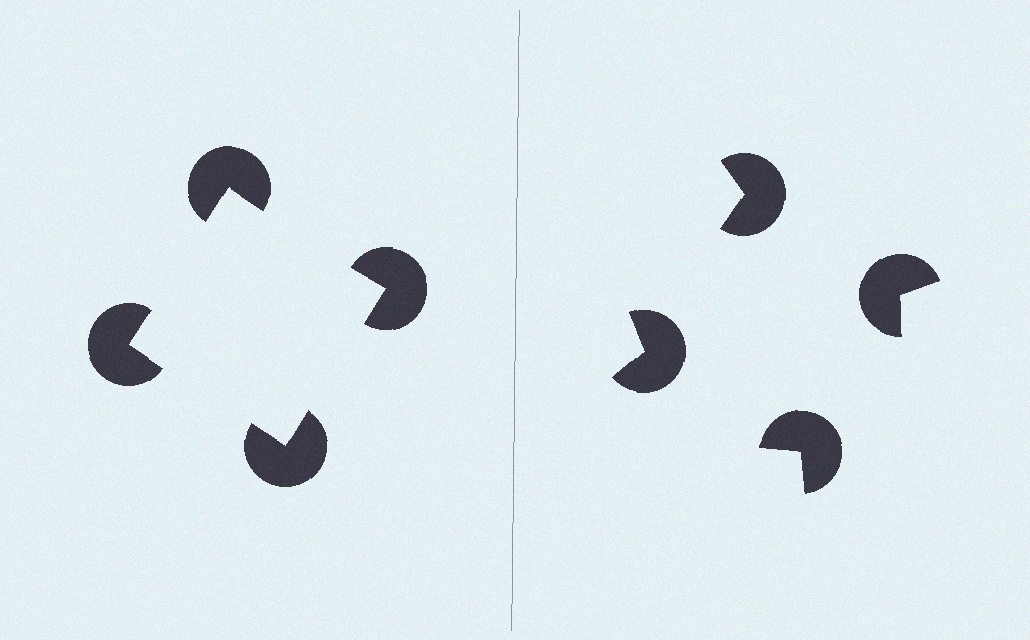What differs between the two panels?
The pac-man discs are positioned identically on both sides; only the wedge orientations differ. On the left they align to a square; on the right they are misaligned.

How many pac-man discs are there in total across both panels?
8 — 4 on each side.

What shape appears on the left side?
An illusory square.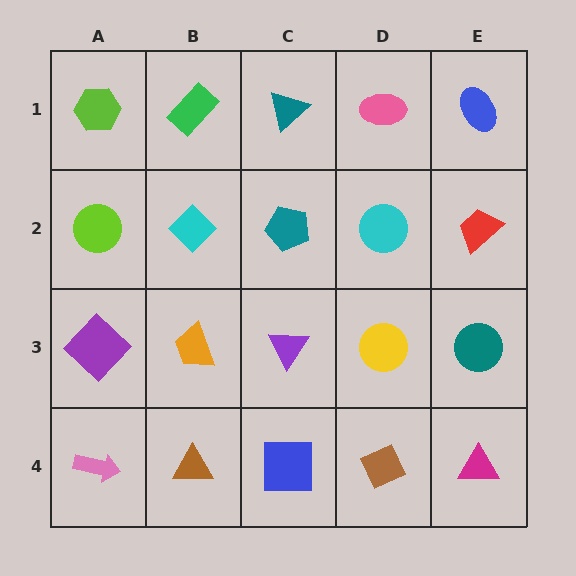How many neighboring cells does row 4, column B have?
3.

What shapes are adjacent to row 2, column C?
A teal triangle (row 1, column C), a purple triangle (row 3, column C), a cyan diamond (row 2, column B), a cyan circle (row 2, column D).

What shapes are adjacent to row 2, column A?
A lime hexagon (row 1, column A), a purple diamond (row 3, column A), a cyan diamond (row 2, column B).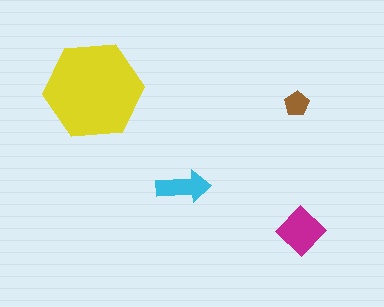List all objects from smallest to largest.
The brown pentagon, the cyan arrow, the magenta diamond, the yellow hexagon.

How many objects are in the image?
There are 4 objects in the image.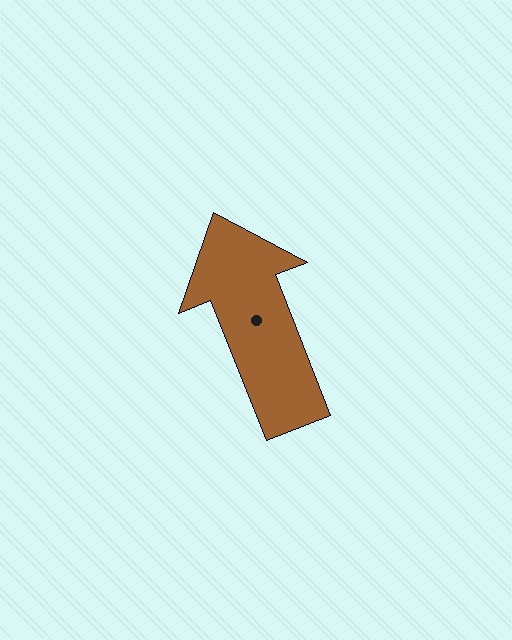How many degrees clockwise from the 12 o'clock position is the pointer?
Approximately 338 degrees.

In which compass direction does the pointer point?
North.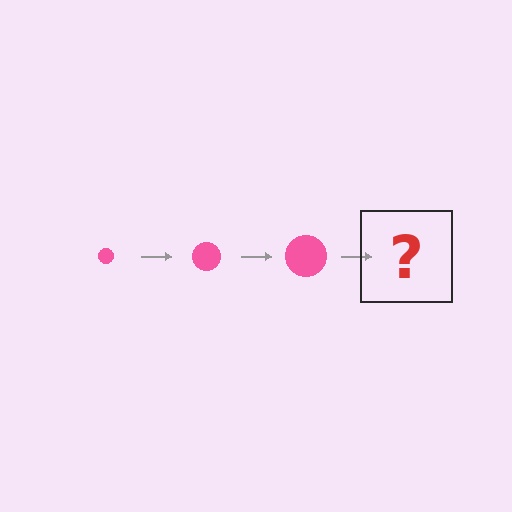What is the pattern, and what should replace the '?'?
The pattern is that the circle gets progressively larger each step. The '?' should be a pink circle, larger than the previous one.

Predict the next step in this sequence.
The next step is a pink circle, larger than the previous one.